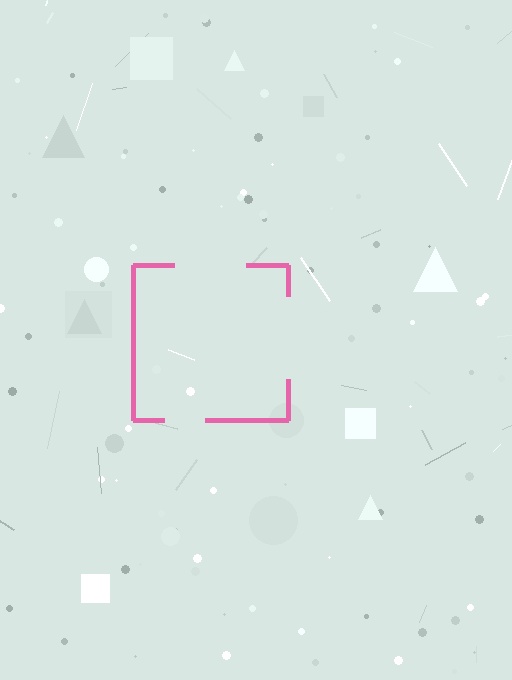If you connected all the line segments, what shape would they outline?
They would outline a square.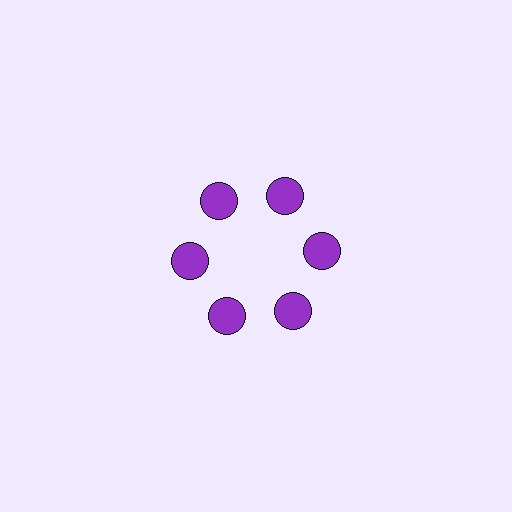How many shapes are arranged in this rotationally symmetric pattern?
There are 6 shapes, arranged in 6 groups of 1.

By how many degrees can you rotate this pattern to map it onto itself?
The pattern maps onto itself every 60 degrees of rotation.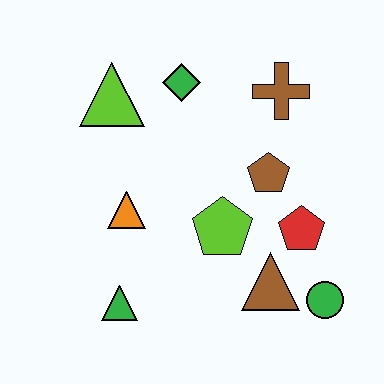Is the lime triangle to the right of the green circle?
No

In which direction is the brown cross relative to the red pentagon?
The brown cross is above the red pentagon.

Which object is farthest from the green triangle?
The brown cross is farthest from the green triangle.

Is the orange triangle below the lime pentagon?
No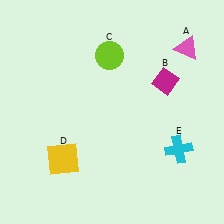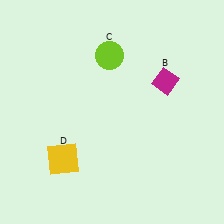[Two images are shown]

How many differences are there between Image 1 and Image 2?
There are 2 differences between the two images.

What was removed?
The cyan cross (E), the pink triangle (A) were removed in Image 2.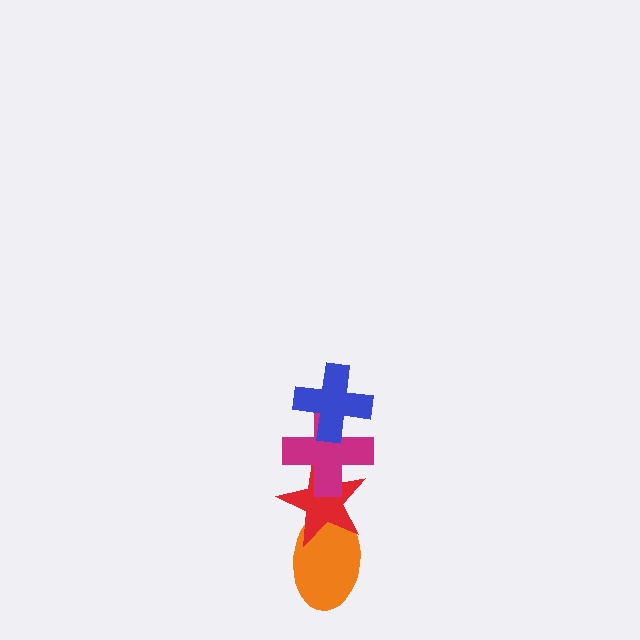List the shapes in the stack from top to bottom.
From top to bottom: the blue cross, the magenta cross, the red star, the orange ellipse.